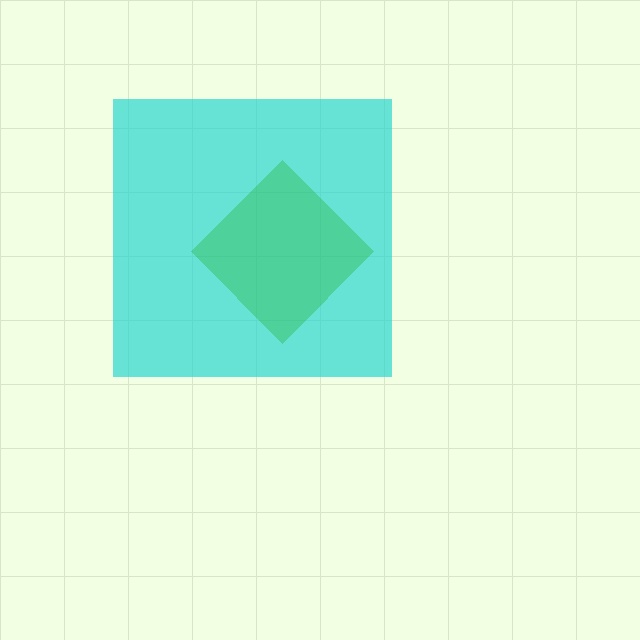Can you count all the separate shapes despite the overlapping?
Yes, there are 2 separate shapes.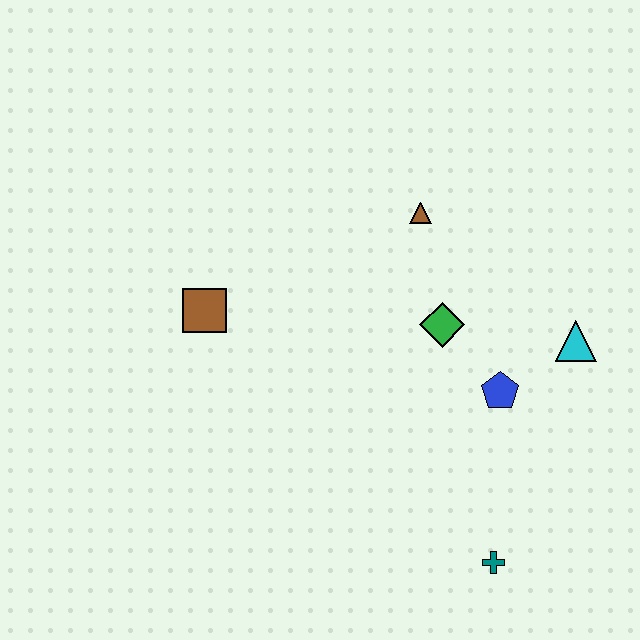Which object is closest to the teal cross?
The blue pentagon is closest to the teal cross.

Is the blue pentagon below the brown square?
Yes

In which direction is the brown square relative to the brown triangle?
The brown square is to the left of the brown triangle.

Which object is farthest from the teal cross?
The brown square is farthest from the teal cross.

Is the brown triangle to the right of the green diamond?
No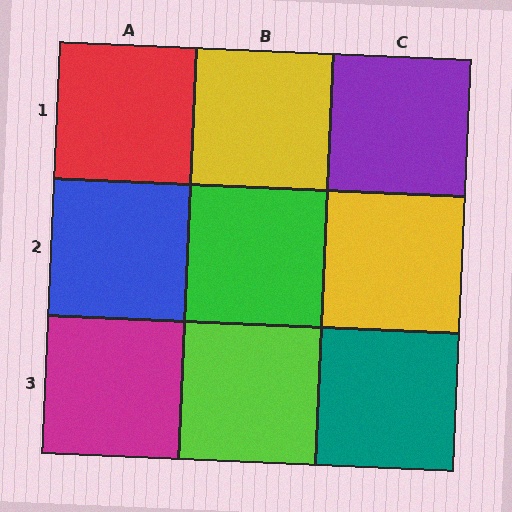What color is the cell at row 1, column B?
Yellow.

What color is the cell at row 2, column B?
Green.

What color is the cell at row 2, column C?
Yellow.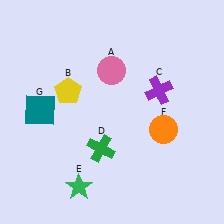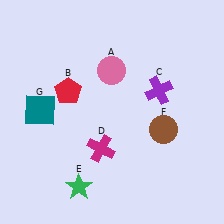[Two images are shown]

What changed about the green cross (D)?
In Image 1, D is green. In Image 2, it changed to magenta.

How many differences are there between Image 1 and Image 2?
There are 3 differences between the two images.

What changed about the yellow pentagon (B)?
In Image 1, B is yellow. In Image 2, it changed to red.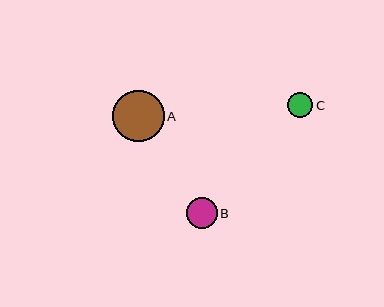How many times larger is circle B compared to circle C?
Circle B is approximately 1.2 times the size of circle C.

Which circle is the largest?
Circle A is the largest with a size of approximately 52 pixels.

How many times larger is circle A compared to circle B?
Circle A is approximately 1.7 times the size of circle B.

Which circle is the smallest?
Circle C is the smallest with a size of approximately 25 pixels.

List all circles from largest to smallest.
From largest to smallest: A, B, C.